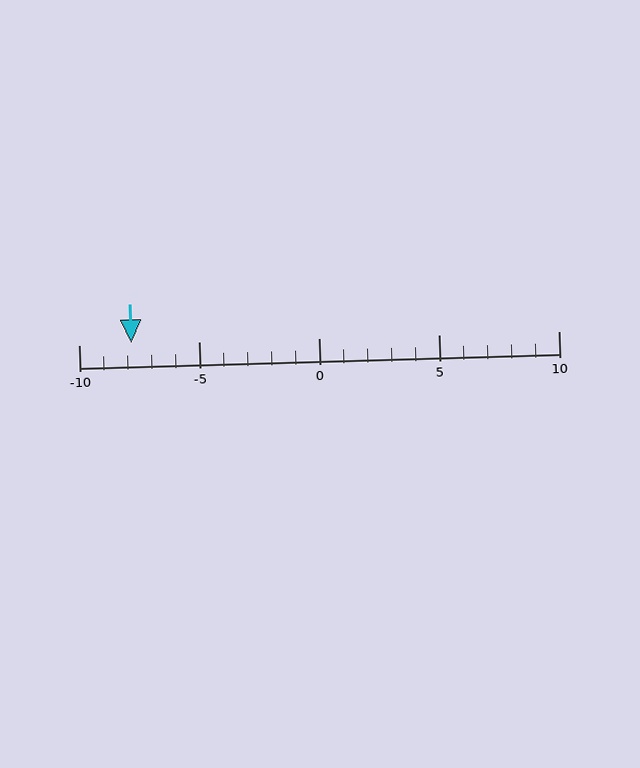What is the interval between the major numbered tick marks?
The major tick marks are spaced 5 units apart.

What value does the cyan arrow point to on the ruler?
The cyan arrow points to approximately -8.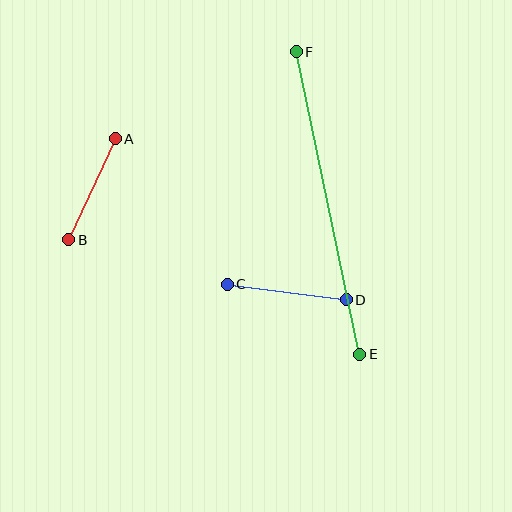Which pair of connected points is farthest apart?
Points E and F are farthest apart.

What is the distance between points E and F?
The distance is approximately 309 pixels.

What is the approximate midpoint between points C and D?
The midpoint is at approximately (287, 292) pixels.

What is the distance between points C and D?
The distance is approximately 120 pixels.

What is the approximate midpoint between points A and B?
The midpoint is at approximately (92, 189) pixels.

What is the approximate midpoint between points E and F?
The midpoint is at approximately (328, 203) pixels.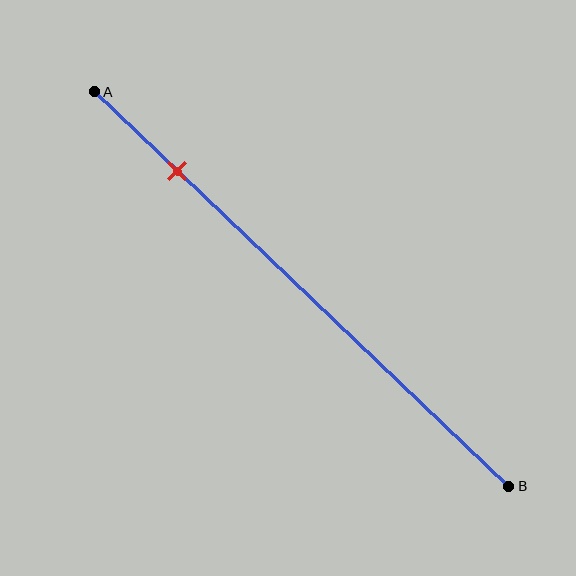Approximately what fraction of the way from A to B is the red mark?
The red mark is approximately 20% of the way from A to B.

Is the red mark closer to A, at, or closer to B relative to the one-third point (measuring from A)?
The red mark is closer to point A than the one-third point of segment AB.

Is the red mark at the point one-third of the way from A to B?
No, the mark is at about 20% from A, not at the 33% one-third point.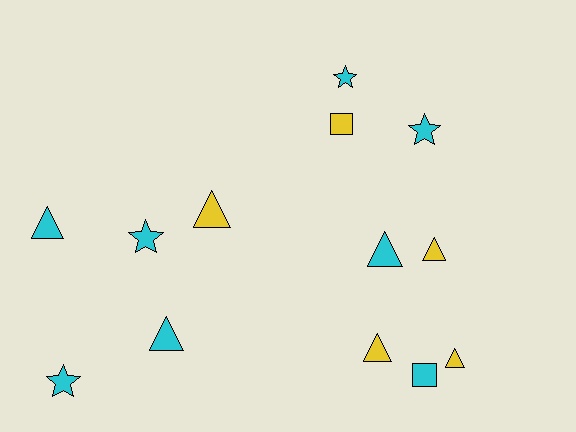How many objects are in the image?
There are 13 objects.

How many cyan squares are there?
There is 1 cyan square.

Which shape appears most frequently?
Triangle, with 7 objects.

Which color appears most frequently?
Cyan, with 8 objects.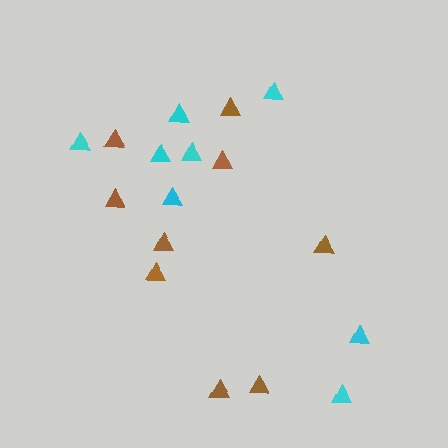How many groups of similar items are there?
There are 2 groups: one group of brown triangles (9) and one group of cyan triangles (8).